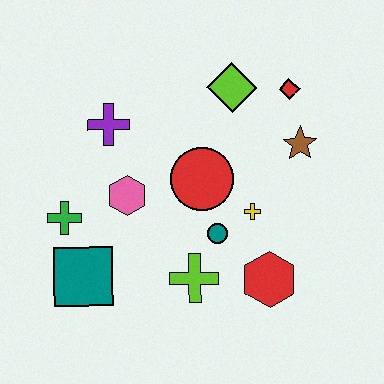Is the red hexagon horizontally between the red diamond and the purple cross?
Yes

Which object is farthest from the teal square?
The red diamond is farthest from the teal square.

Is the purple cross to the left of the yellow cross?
Yes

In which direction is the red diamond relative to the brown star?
The red diamond is above the brown star.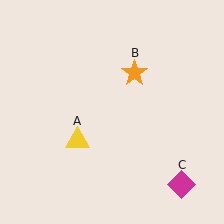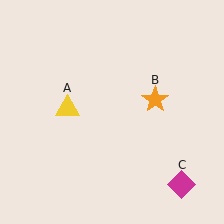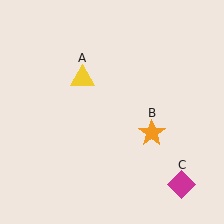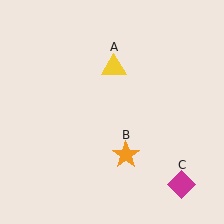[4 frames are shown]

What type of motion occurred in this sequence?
The yellow triangle (object A), orange star (object B) rotated clockwise around the center of the scene.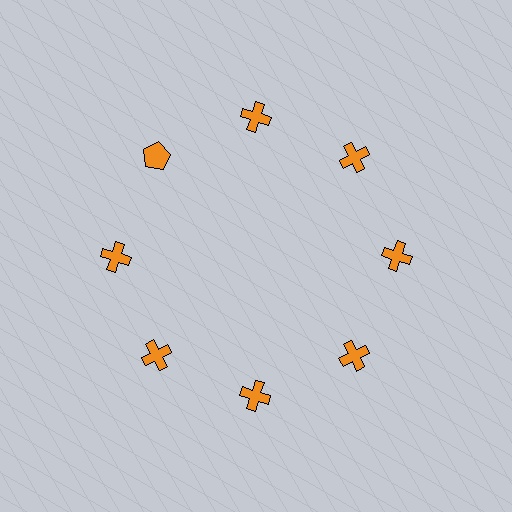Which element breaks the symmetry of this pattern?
The orange pentagon at roughly the 10 o'clock position breaks the symmetry. All other shapes are orange crosses.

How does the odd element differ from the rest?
It has a different shape: pentagon instead of cross.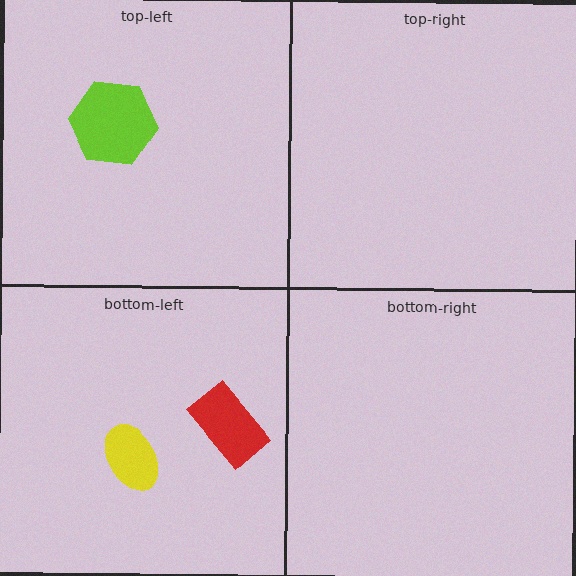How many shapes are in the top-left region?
1.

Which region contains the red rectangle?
The bottom-left region.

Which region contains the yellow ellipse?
The bottom-left region.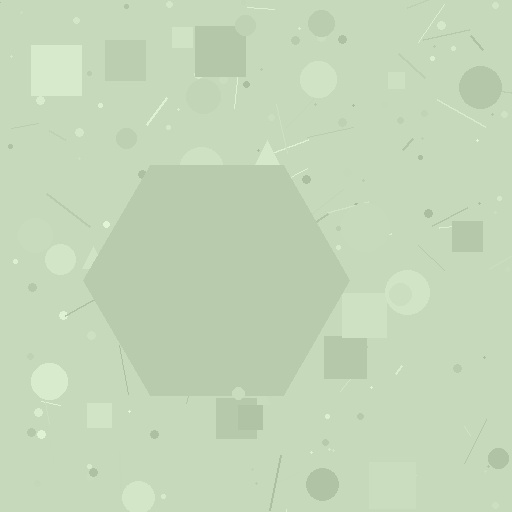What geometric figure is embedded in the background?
A hexagon is embedded in the background.